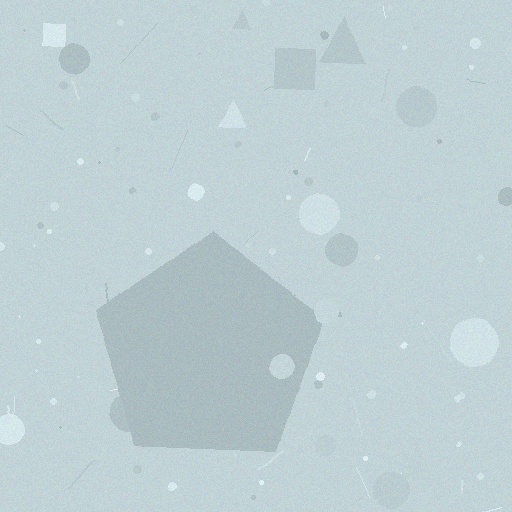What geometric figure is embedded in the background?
A pentagon is embedded in the background.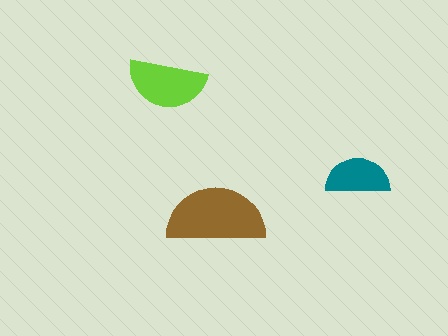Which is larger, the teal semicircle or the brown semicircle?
The brown one.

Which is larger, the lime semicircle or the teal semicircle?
The lime one.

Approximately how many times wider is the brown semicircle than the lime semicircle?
About 1.5 times wider.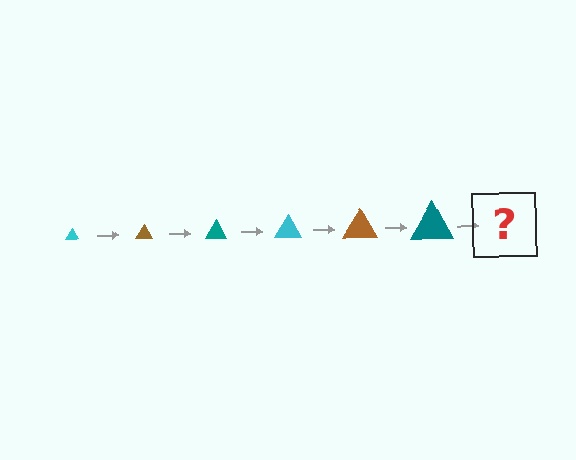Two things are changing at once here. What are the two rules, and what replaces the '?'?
The two rules are that the triangle grows larger each step and the color cycles through cyan, brown, and teal. The '?' should be a cyan triangle, larger than the previous one.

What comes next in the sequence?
The next element should be a cyan triangle, larger than the previous one.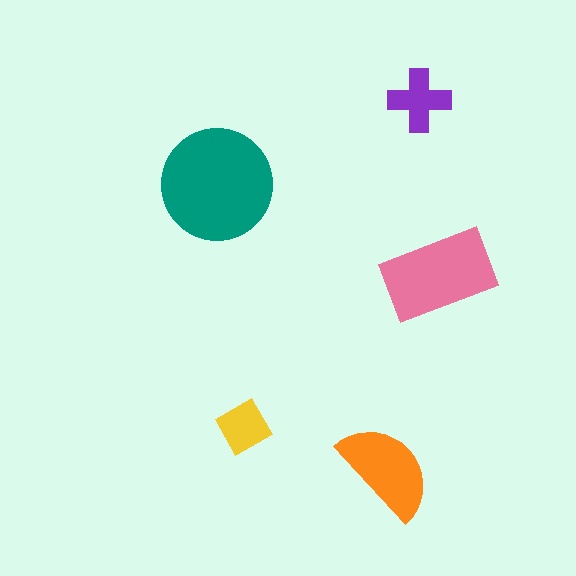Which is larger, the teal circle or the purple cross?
The teal circle.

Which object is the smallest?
The yellow diamond.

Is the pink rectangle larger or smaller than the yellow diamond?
Larger.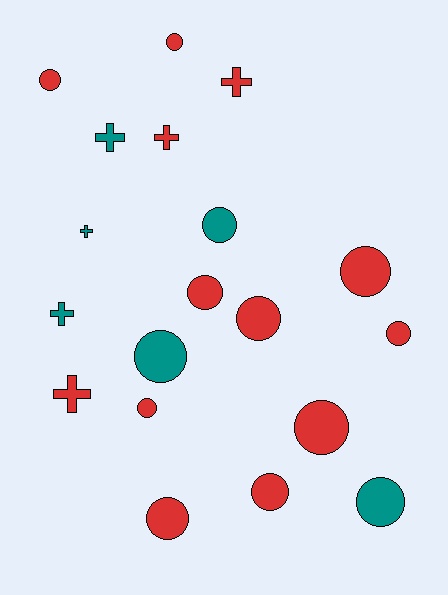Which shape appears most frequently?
Circle, with 13 objects.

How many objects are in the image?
There are 19 objects.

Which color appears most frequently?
Red, with 13 objects.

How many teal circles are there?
There are 3 teal circles.